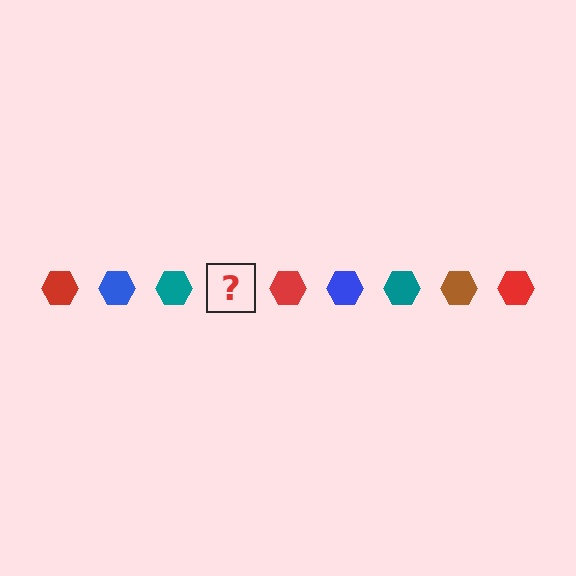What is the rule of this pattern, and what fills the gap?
The rule is that the pattern cycles through red, blue, teal, brown hexagons. The gap should be filled with a brown hexagon.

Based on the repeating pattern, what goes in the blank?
The blank should be a brown hexagon.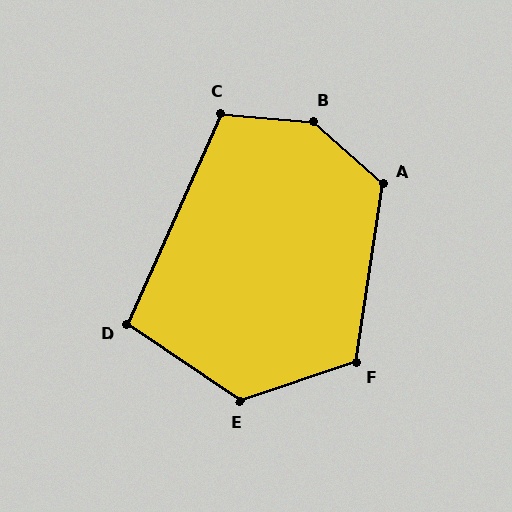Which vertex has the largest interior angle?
B, at approximately 143 degrees.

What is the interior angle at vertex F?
Approximately 117 degrees (obtuse).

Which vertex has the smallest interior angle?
D, at approximately 100 degrees.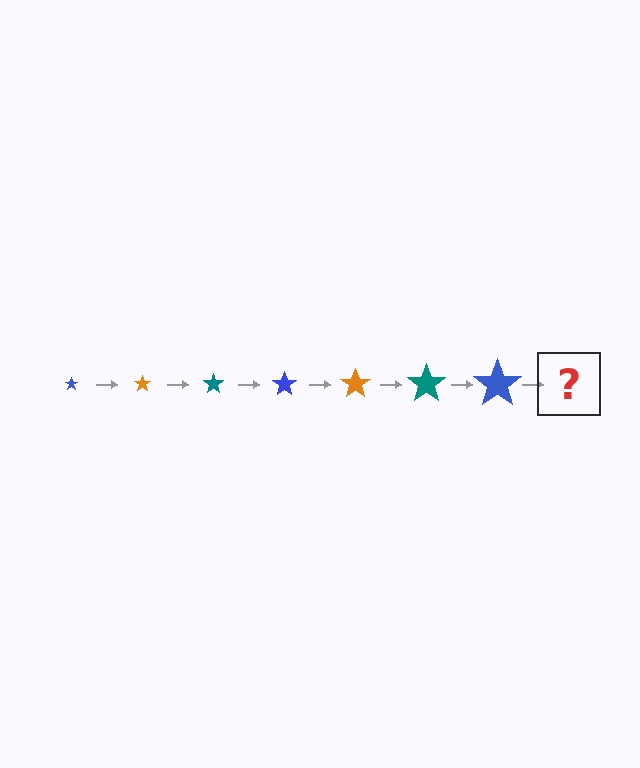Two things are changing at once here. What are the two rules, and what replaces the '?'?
The two rules are that the star grows larger each step and the color cycles through blue, orange, and teal. The '?' should be an orange star, larger than the previous one.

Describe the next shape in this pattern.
It should be an orange star, larger than the previous one.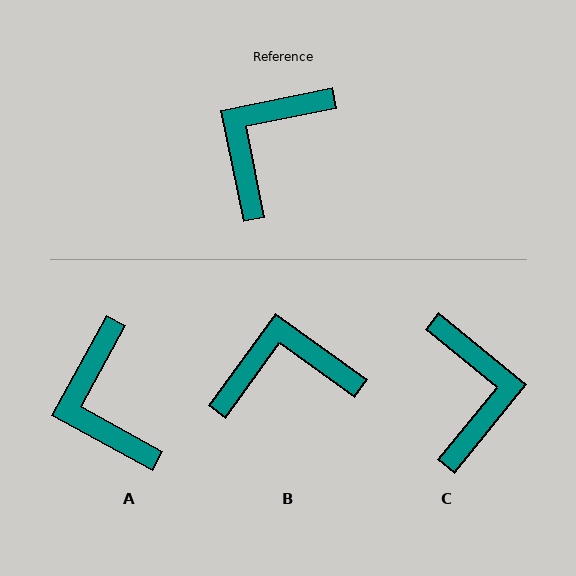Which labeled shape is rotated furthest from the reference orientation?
C, about 141 degrees away.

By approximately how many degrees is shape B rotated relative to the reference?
Approximately 47 degrees clockwise.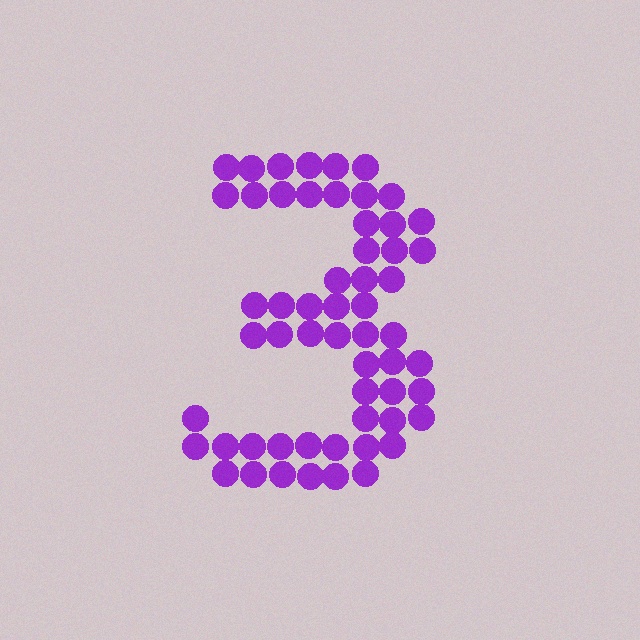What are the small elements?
The small elements are circles.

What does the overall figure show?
The overall figure shows the digit 3.